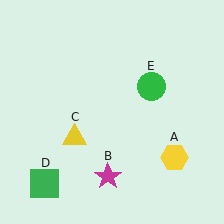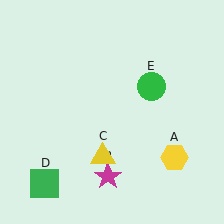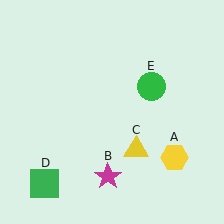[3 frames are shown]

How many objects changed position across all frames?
1 object changed position: yellow triangle (object C).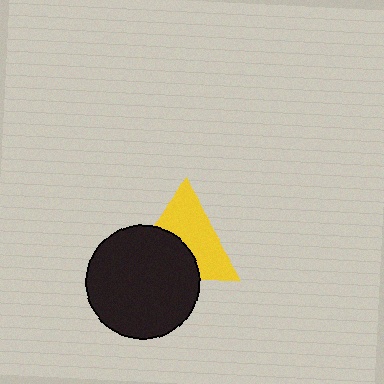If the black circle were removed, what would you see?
You would see the complete yellow triangle.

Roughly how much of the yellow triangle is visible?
About half of it is visible (roughly 57%).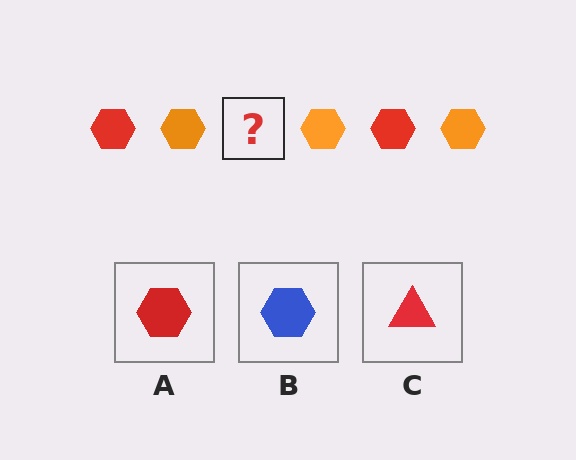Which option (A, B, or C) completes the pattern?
A.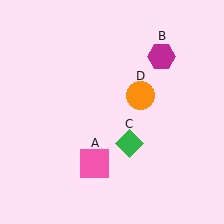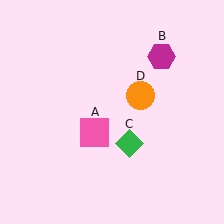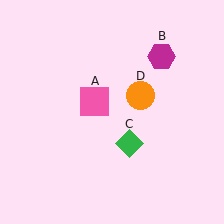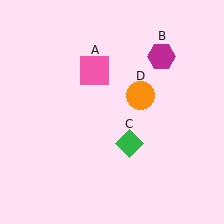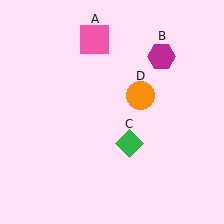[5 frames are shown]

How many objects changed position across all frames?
1 object changed position: pink square (object A).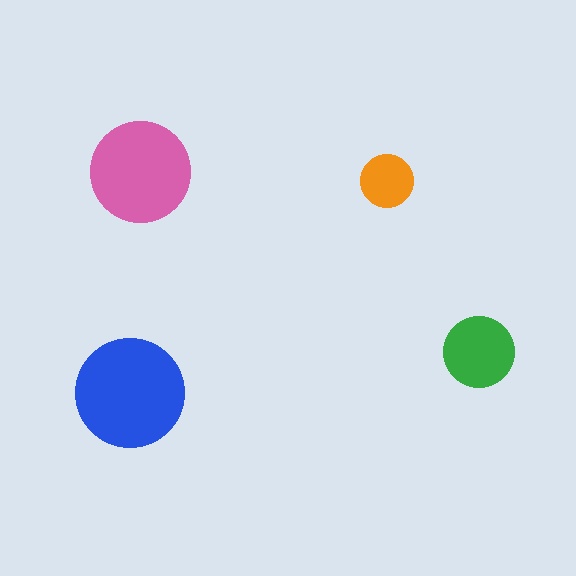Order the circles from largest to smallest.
the blue one, the pink one, the green one, the orange one.